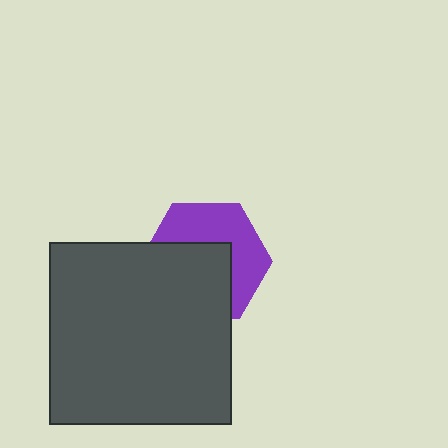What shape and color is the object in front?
The object in front is a dark gray square.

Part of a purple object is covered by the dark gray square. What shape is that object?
It is a hexagon.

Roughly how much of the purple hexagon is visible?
About half of it is visible (roughly 48%).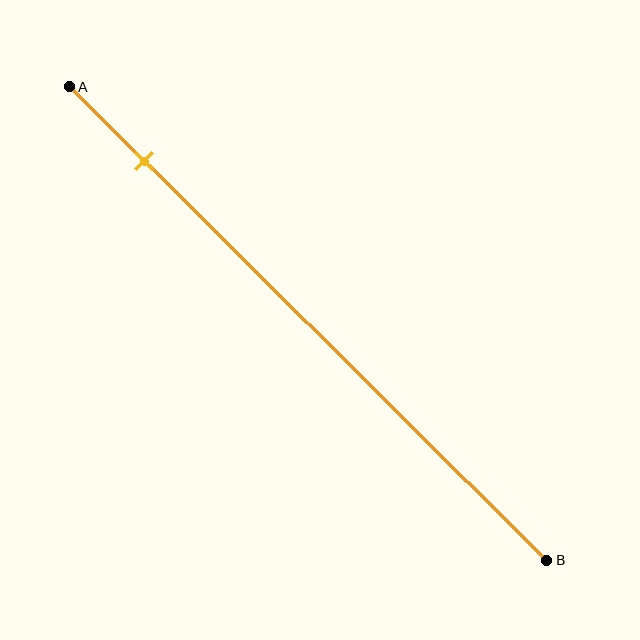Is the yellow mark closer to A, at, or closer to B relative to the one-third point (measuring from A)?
The yellow mark is closer to point A than the one-third point of segment AB.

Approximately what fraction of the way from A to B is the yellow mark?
The yellow mark is approximately 15% of the way from A to B.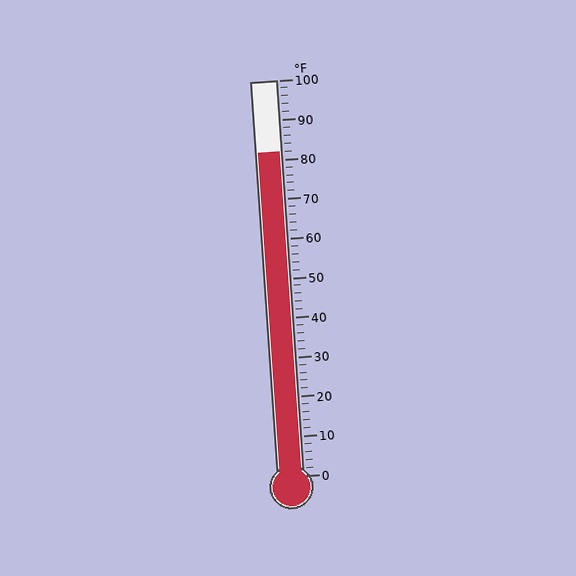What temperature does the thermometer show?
The thermometer shows approximately 82°F.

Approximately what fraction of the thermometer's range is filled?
The thermometer is filled to approximately 80% of its range.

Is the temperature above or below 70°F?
The temperature is above 70°F.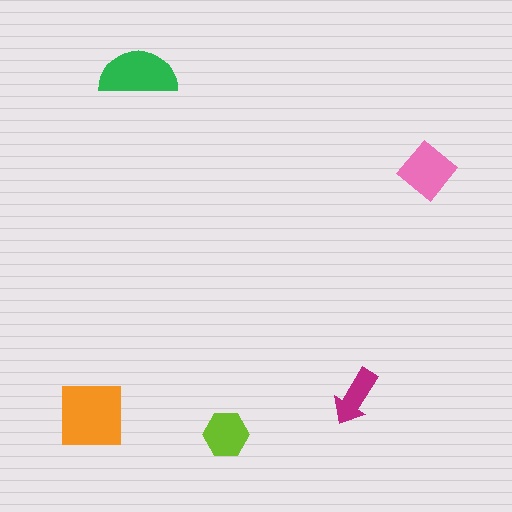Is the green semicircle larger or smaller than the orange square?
Smaller.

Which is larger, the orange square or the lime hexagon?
The orange square.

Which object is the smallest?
The magenta arrow.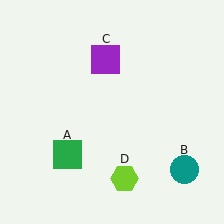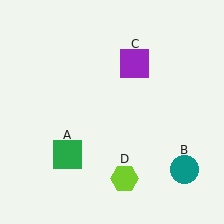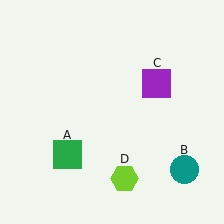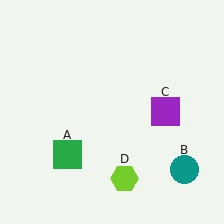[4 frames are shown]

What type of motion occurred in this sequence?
The purple square (object C) rotated clockwise around the center of the scene.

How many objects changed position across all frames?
1 object changed position: purple square (object C).